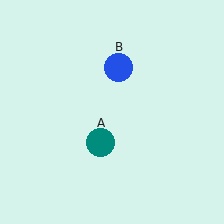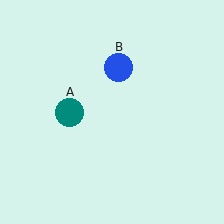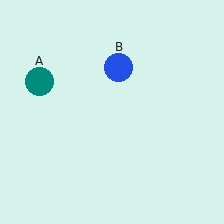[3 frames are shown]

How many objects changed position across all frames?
1 object changed position: teal circle (object A).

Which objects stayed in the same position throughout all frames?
Blue circle (object B) remained stationary.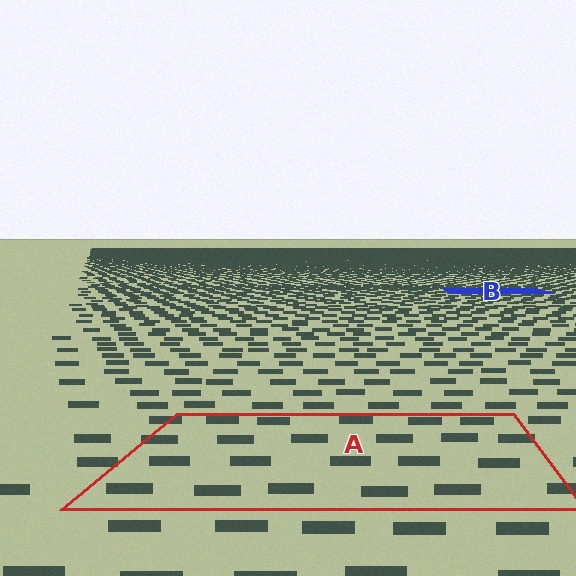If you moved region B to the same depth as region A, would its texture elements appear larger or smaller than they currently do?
They would appear larger. At a closer depth, the same texture elements are projected at a bigger on-screen size.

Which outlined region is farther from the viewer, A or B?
Region B is farther from the viewer — the texture elements inside it appear smaller and more densely packed.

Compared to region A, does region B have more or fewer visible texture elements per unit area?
Region B has more texture elements per unit area — they are packed more densely because it is farther away.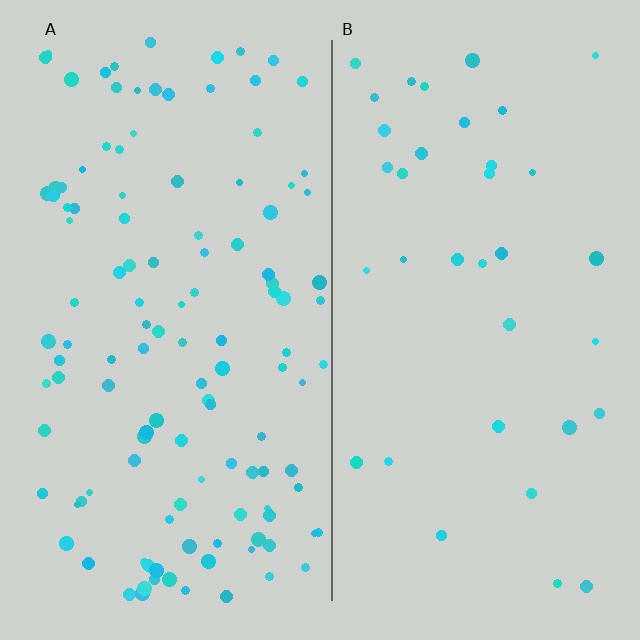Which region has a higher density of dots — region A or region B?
A (the left).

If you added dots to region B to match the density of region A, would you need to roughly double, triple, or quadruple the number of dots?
Approximately triple.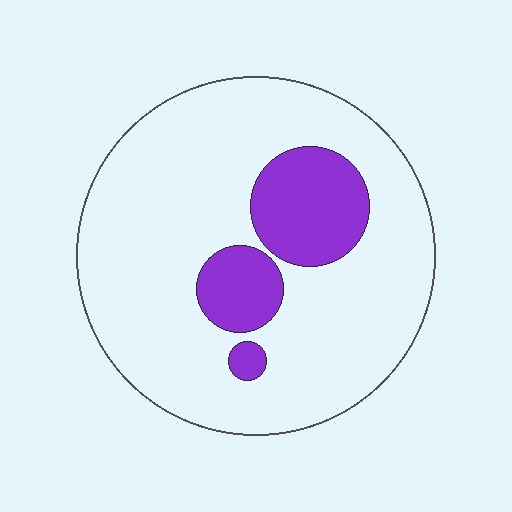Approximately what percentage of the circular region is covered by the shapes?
Approximately 20%.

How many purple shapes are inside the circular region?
3.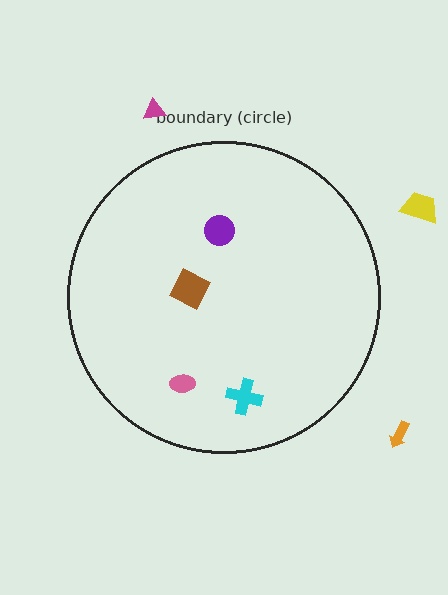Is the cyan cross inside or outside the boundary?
Inside.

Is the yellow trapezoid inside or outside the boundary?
Outside.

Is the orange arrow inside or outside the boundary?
Outside.